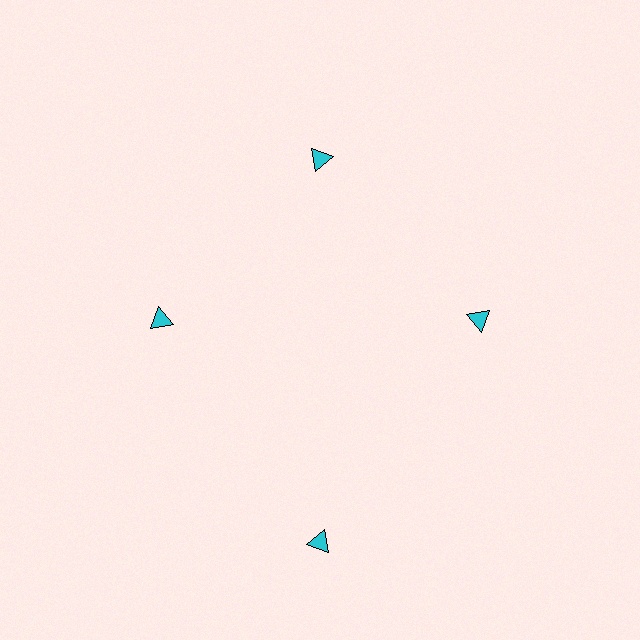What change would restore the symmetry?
The symmetry would be restored by moving it inward, back onto the ring so that all 4 triangles sit at equal angles and equal distance from the center.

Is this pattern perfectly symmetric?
No. The 4 cyan triangles are arranged in a ring, but one element near the 6 o'clock position is pushed outward from the center, breaking the 4-fold rotational symmetry.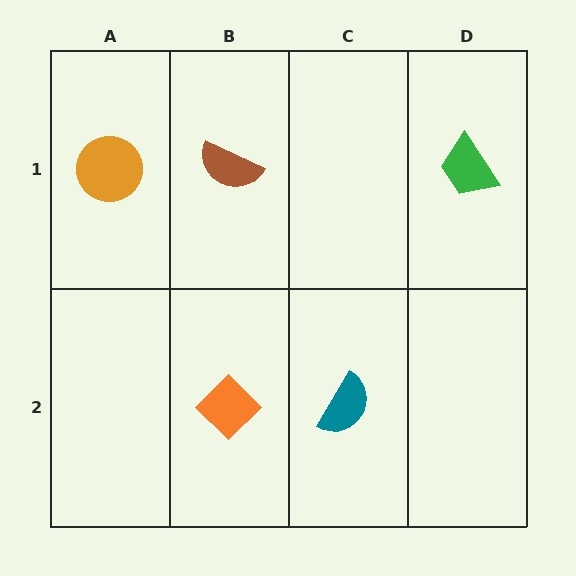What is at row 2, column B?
An orange diamond.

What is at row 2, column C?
A teal semicircle.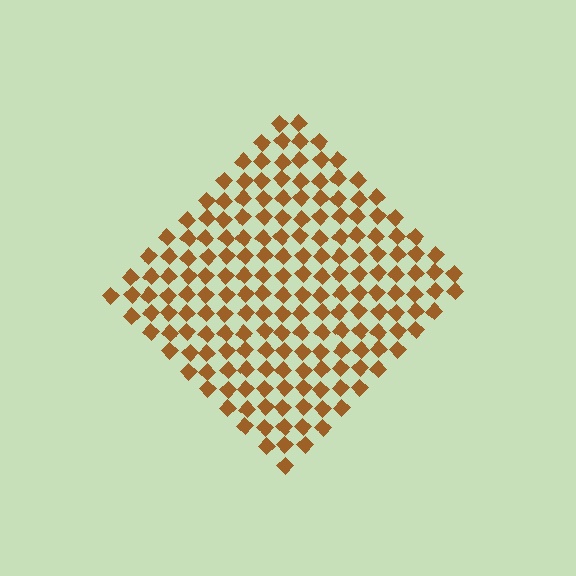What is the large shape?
The large shape is a diamond.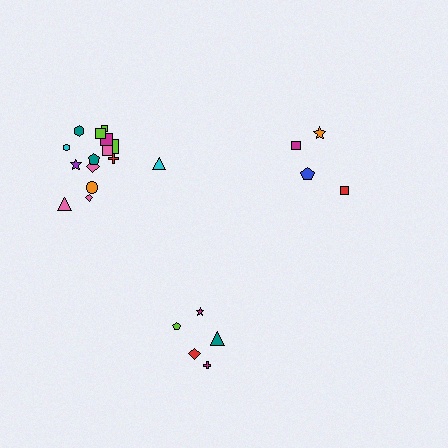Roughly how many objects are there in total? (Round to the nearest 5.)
Roughly 25 objects in total.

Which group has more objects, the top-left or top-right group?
The top-left group.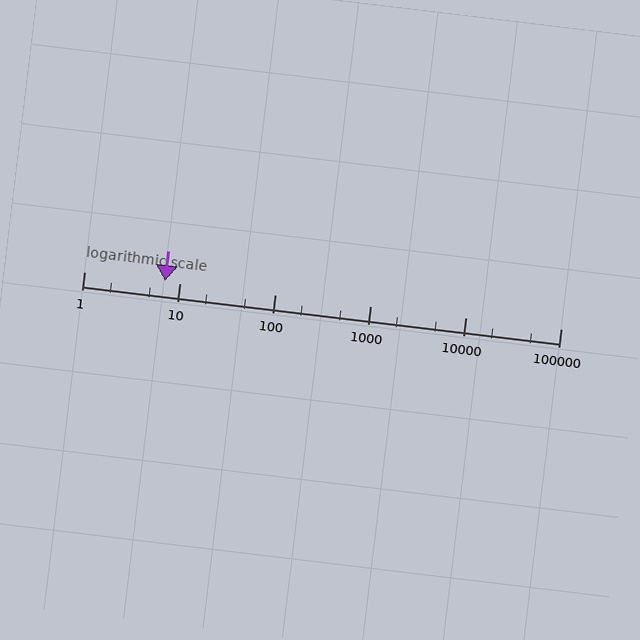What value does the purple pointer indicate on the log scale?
The pointer indicates approximately 7.1.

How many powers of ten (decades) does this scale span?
The scale spans 5 decades, from 1 to 100000.